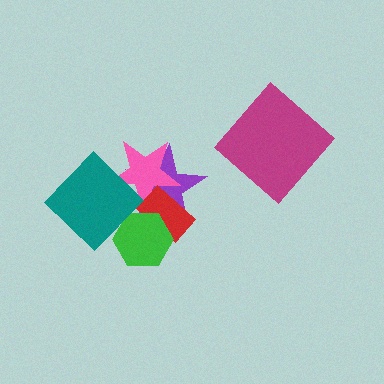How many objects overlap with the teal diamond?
3 objects overlap with the teal diamond.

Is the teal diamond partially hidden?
No, no other shape covers it.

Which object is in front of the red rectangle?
The green hexagon is in front of the red rectangle.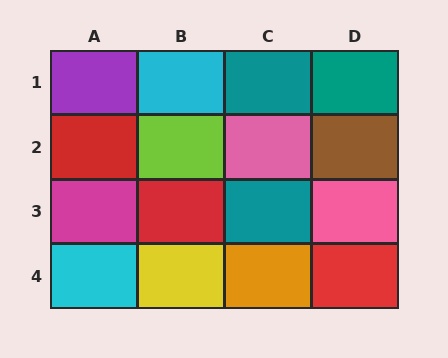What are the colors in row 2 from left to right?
Red, lime, pink, brown.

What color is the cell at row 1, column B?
Cyan.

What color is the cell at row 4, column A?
Cyan.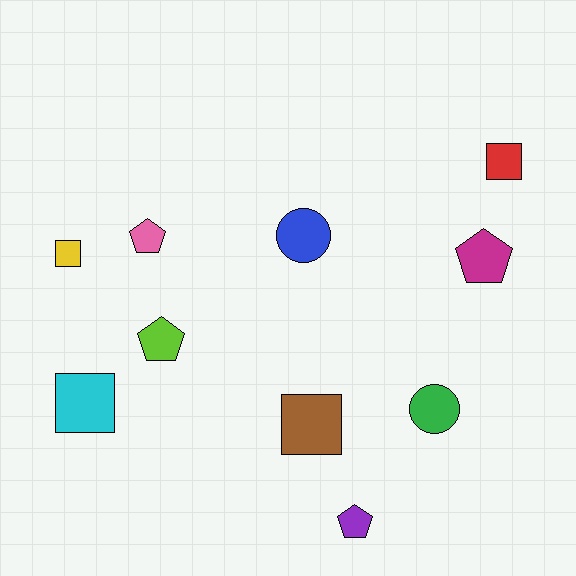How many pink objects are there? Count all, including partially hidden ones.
There is 1 pink object.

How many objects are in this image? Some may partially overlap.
There are 10 objects.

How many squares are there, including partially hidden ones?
There are 4 squares.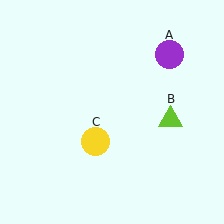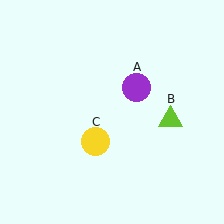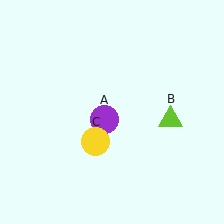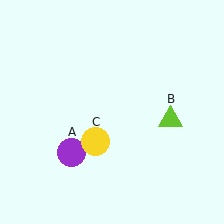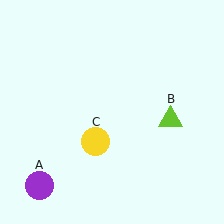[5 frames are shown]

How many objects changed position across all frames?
1 object changed position: purple circle (object A).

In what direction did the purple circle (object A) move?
The purple circle (object A) moved down and to the left.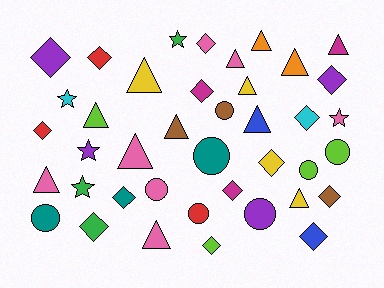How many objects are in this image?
There are 40 objects.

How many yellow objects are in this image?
There are 4 yellow objects.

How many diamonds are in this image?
There are 14 diamonds.